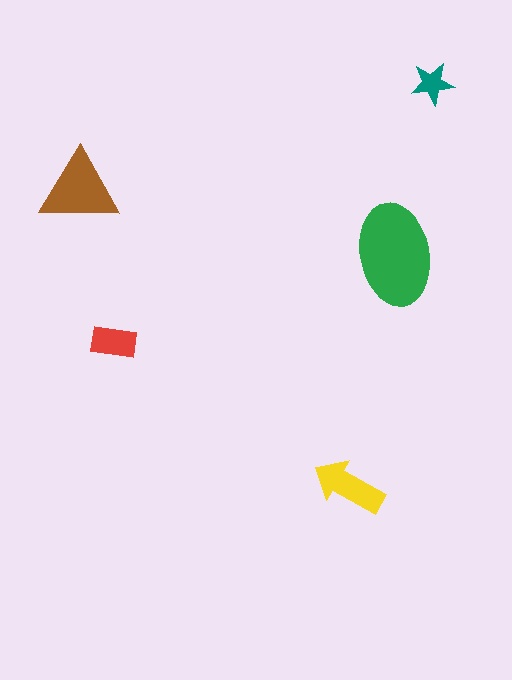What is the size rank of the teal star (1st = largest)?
5th.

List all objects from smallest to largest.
The teal star, the red rectangle, the yellow arrow, the brown triangle, the green ellipse.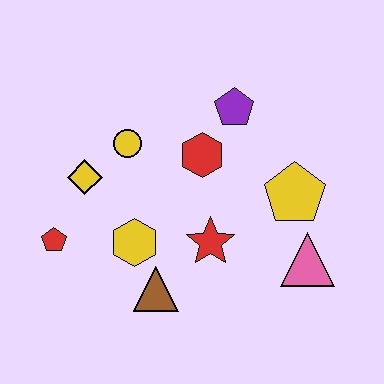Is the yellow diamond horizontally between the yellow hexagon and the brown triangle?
No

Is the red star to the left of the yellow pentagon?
Yes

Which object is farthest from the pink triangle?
The red pentagon is farthest from the pink triangle.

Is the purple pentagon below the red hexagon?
No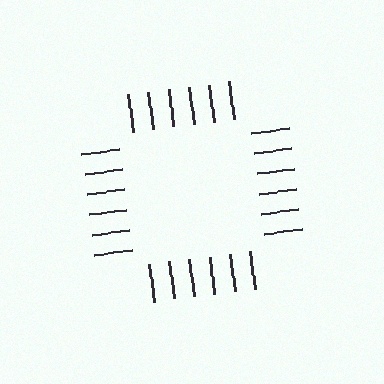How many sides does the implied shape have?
4 sides — the line-ends trace a square.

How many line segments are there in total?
24 — 6 along each of the 4 edges.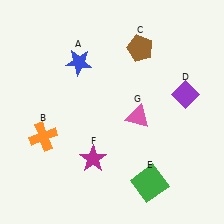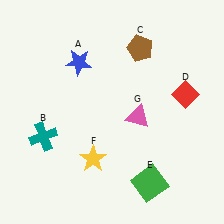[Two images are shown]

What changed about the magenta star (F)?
In Image 1, F is magenta. In Image 2, it changed to yellow.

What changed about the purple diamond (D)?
In Image 1, D is purple. In Image 2, it changed to red.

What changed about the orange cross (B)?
In Image 1, B is orange. In Image 2, it changed to teal.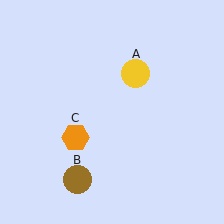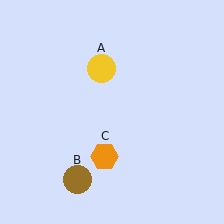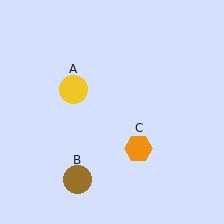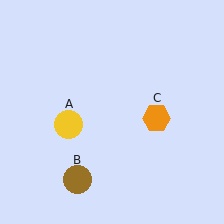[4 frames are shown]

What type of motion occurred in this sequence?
The yellow circle (object A), orange hexagon (object C) rotated counterclockwise around the center of the scene.